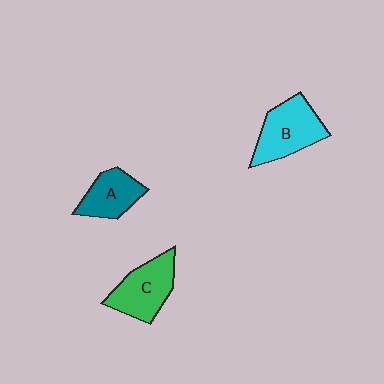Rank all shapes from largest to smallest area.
From largest to smallest: B (cyan), C (green), A (teal).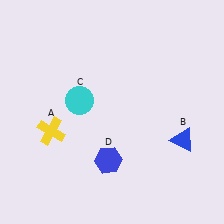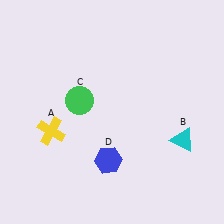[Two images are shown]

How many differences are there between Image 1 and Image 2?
There are 2 differences between the two images.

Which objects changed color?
B changed from blue to cyan. C changed from cyan to green.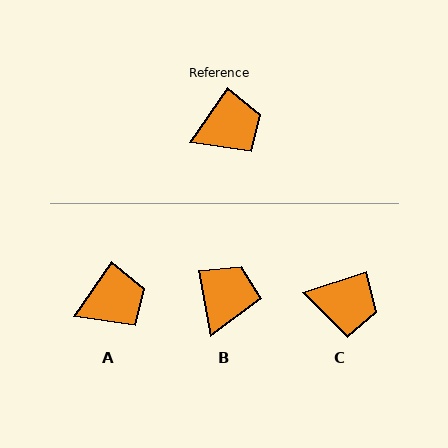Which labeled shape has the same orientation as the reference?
A.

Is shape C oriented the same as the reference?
No, it is off by about 37 degrees.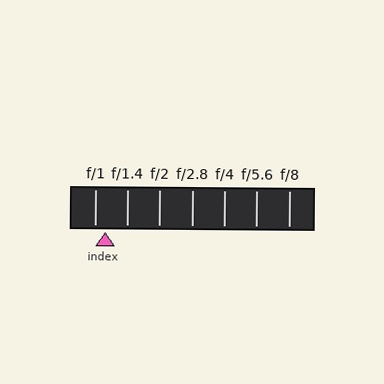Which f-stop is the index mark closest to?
The index mark is closest to f/1.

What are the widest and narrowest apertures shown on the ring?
The widest aperture shown is f/1 and the narrowest is f/8.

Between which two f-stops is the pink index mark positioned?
The index mark is between f/1 and f/1.4.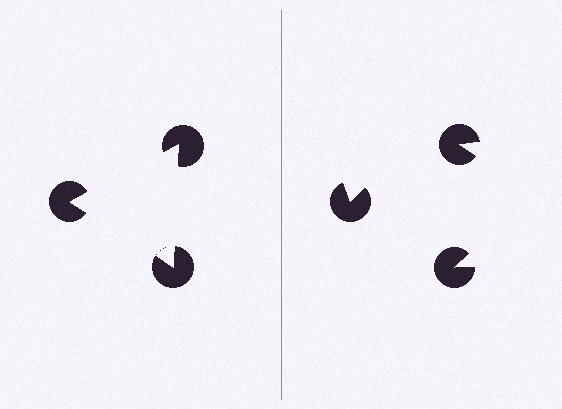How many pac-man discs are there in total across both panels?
6 — 3 on each side.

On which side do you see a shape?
An illusory triangle appears on the left side. On the right side the wedge cuts are rotated, so no coherent shape forms.